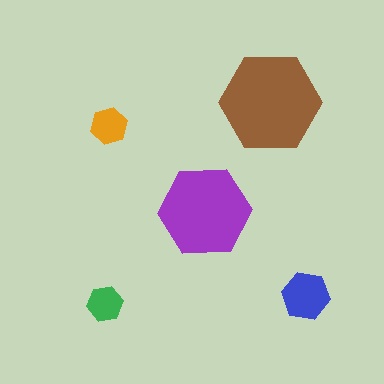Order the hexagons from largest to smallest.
the brown one, the purple one, the blue one, the orange one, the green one.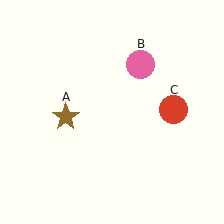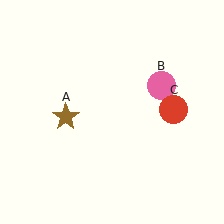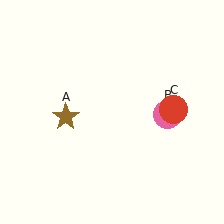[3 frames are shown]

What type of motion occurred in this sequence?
The pink circle (object B) rotated clockwise around the center of the scene.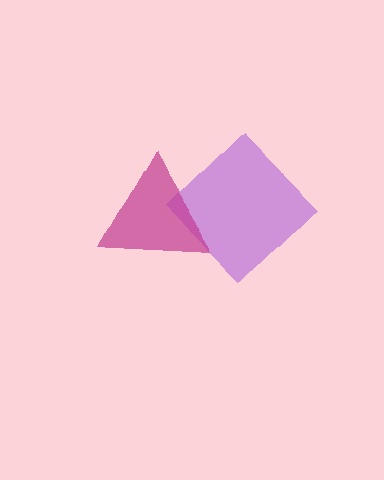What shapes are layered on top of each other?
The layered shapes are: a purple diamond, a magenta triangle.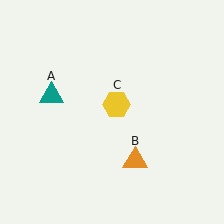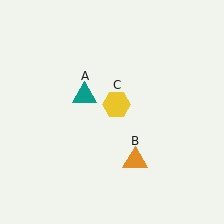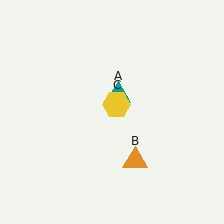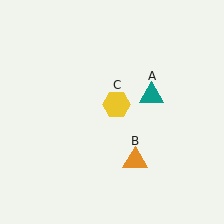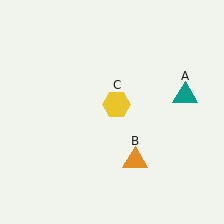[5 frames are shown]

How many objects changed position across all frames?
1 object changed position: teal triangle (object A).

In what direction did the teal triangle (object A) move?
The teal triangle (object A) moved right.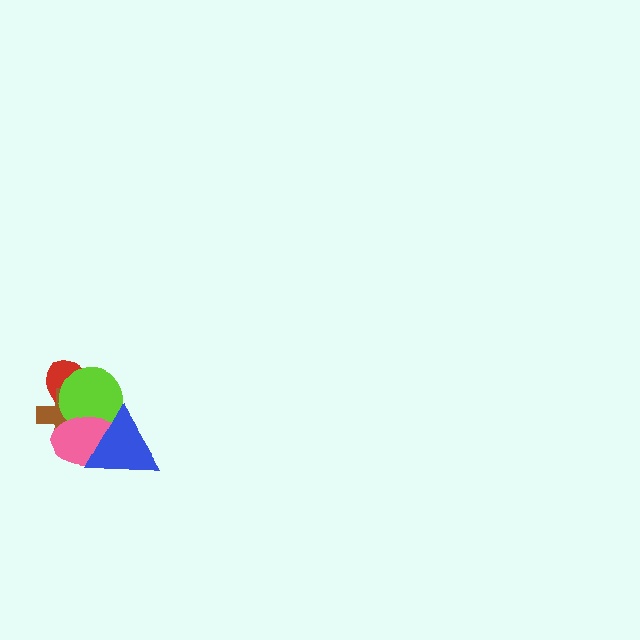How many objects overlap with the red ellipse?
3 objects overlap with the red ellipse.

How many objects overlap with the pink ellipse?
4 objects overlap with the pink ellipse.